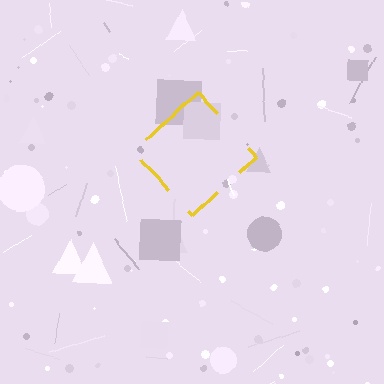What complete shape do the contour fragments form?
The contour fragments form a diamond.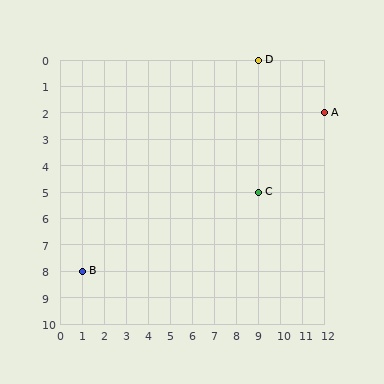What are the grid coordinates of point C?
Point C is at grid coordinates (9, 5).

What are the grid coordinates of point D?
Point D is at grid coordinates (9, 0).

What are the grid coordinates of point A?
Point A is at grid coordinates (12, 2).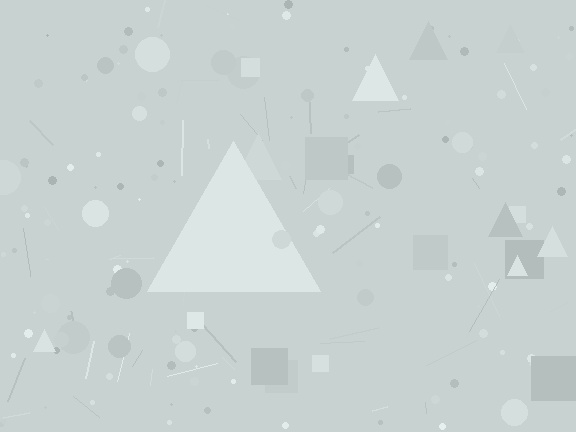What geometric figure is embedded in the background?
A triangle is embedded in the background.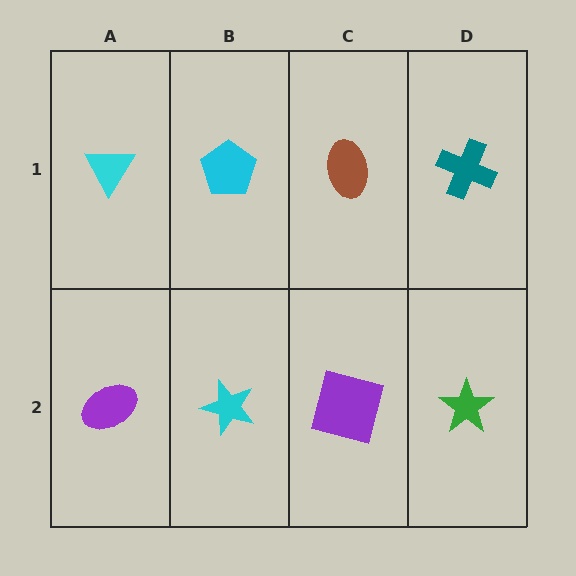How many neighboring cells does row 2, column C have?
3.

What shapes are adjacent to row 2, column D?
A teal cross (row 1, column D), a purple square (row 2, column C).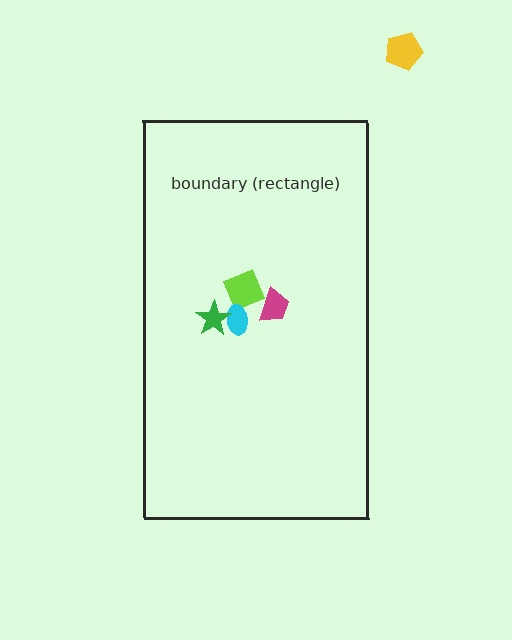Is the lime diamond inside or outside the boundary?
Inside.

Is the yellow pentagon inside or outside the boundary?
Outside.